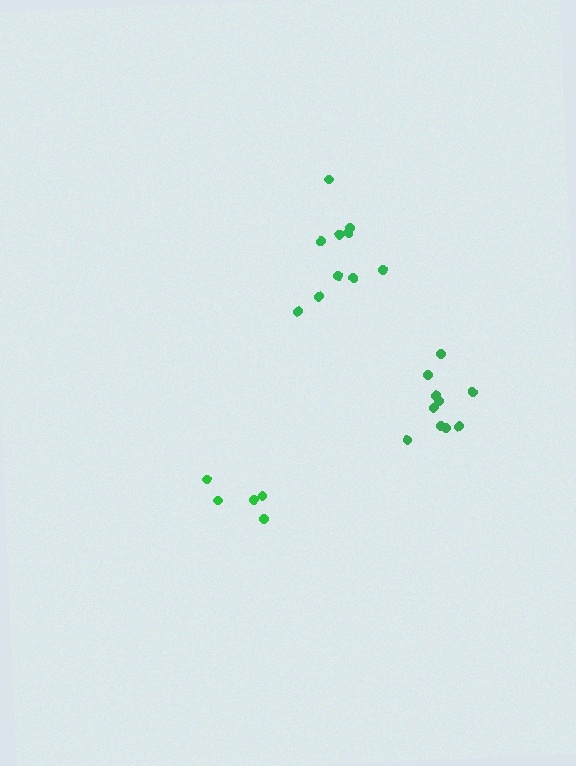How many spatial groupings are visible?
There are 3 spatial groupings.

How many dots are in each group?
Group 1: 10 dots, Group 2: 5 dots, Group 3: 10 dots (25 total).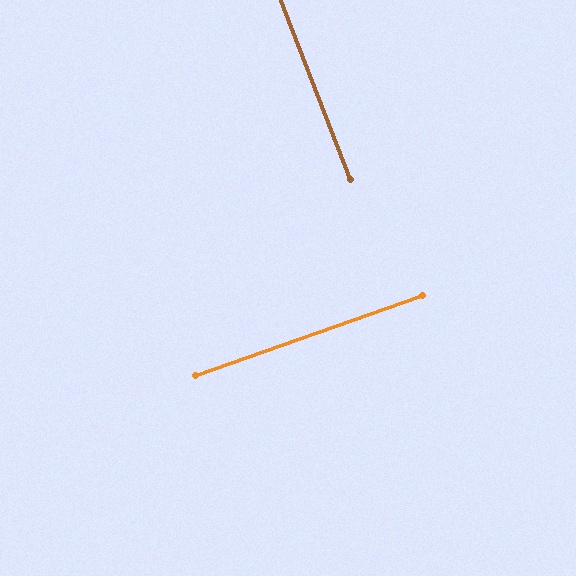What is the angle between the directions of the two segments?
Approximately 88 degrees.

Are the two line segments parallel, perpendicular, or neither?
Perpendicular — they meet at approximately 88°.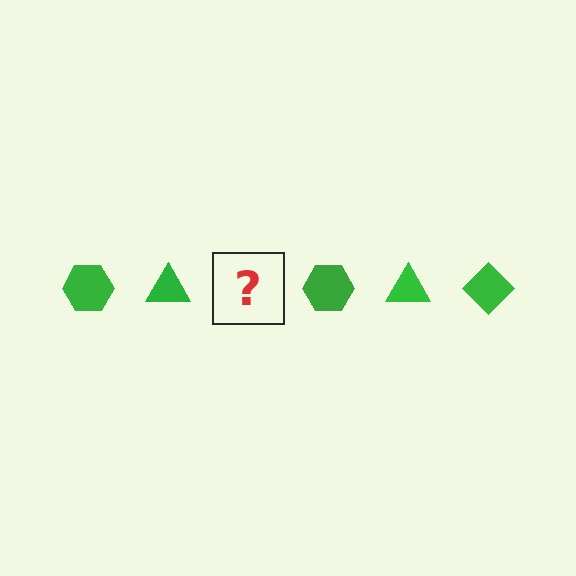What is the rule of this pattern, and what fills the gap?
The rule is that the pattern cycles through hexagon, triangle, diamond shapes in green. The gap should be filled with a green diamond.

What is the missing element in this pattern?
The missing element is a green diamond.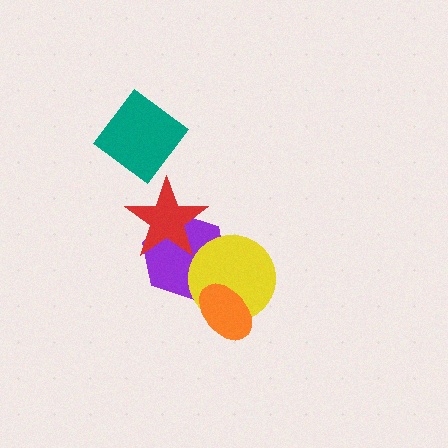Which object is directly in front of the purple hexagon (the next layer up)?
The red star is directly in front of the purple hexagon.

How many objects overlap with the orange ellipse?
1 object overlaps with the orange ellipse.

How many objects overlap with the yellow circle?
2 objects overlap with the yellow circle.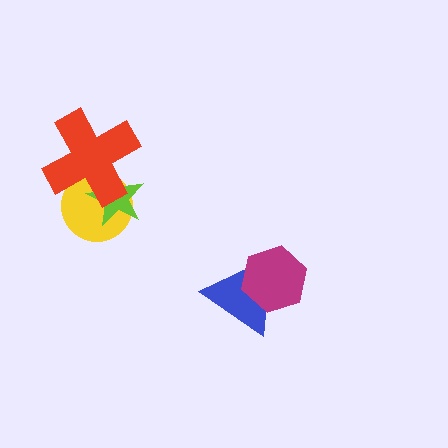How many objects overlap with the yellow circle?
2 objects overlap with the yellow circle.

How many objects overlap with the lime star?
2 objects overlap with the lime star.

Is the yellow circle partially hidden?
Yes, it is partially covered by another shape.